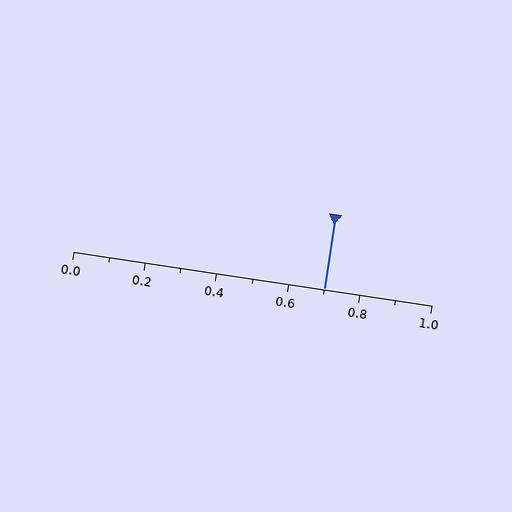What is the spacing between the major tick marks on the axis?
The major ticks are spaced 0.2 apart.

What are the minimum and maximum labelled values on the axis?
The axis runs from 0.0 to 1.0.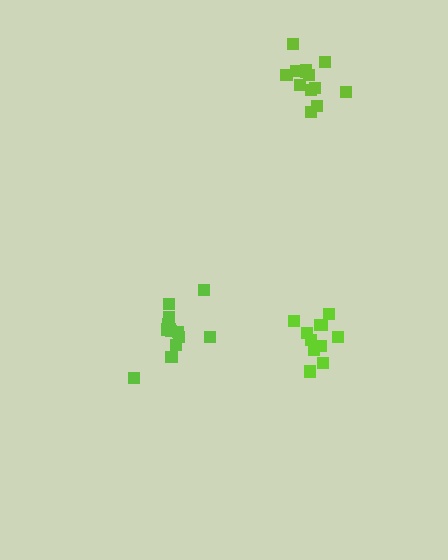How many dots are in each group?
Group 1: 13 dots, Group 2: 11 dots, Group 3: 14 dots (38 total).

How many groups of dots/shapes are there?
There are 3 groups.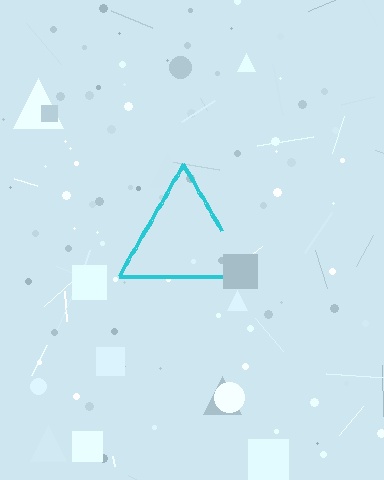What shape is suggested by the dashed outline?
The dashed outline suggests a triangle.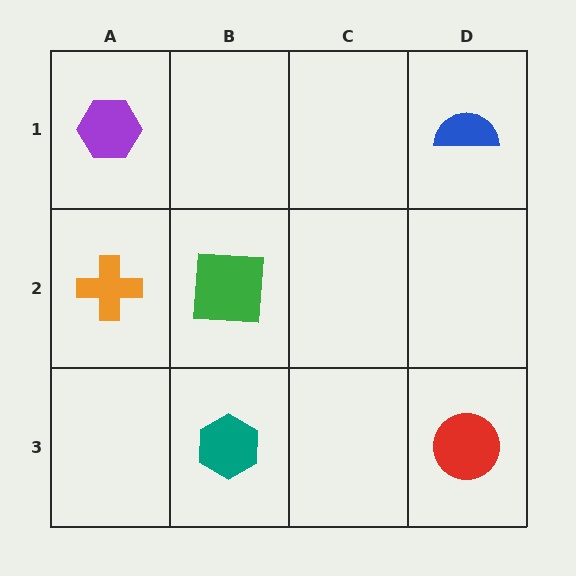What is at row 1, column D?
A blue semicircle.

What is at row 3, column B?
A teal hexagon.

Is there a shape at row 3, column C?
No, that cell is empty.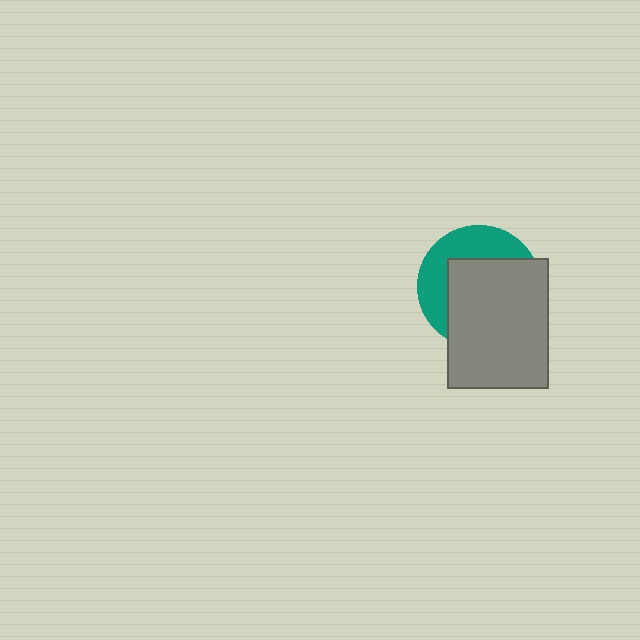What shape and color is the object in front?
The object in front is a gray rectangle.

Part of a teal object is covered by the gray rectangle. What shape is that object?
It is a circle.